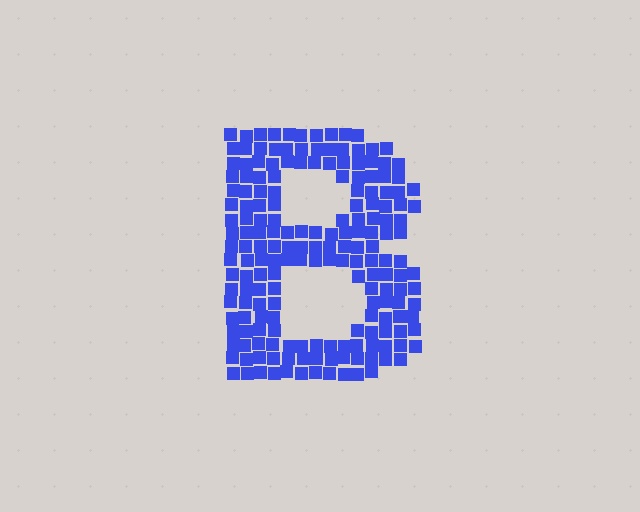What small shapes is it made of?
It is made of small squares.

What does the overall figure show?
The overall figure shows the letter B.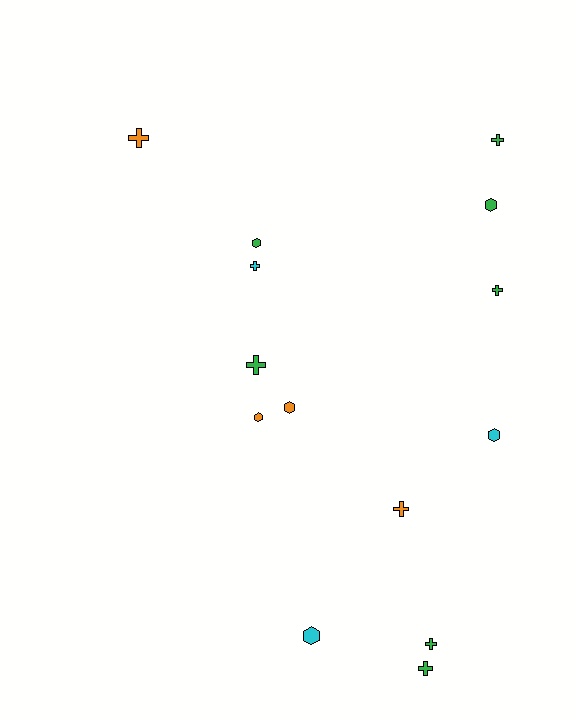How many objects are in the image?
There are 14 objects.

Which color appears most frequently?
Green, with 7 objects.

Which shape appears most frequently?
Cross, with 8 objects.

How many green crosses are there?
There are 5 green crosses.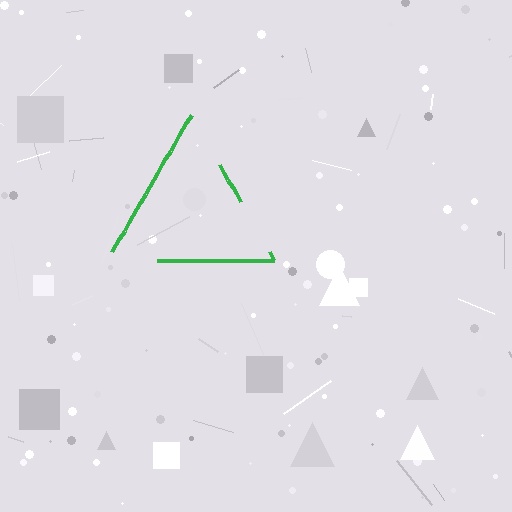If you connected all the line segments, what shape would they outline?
They would outline a triangle.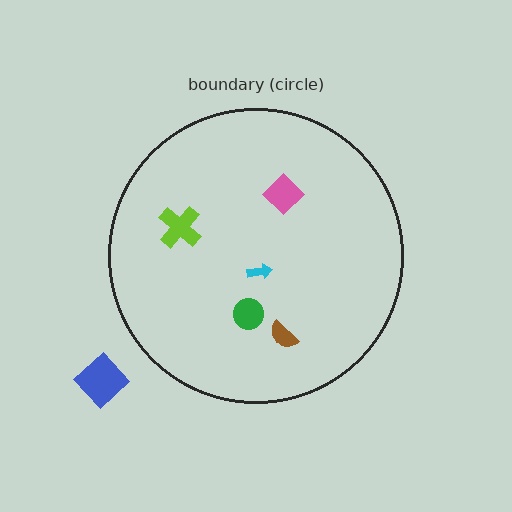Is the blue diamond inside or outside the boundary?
Outside.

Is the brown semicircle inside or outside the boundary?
Inside.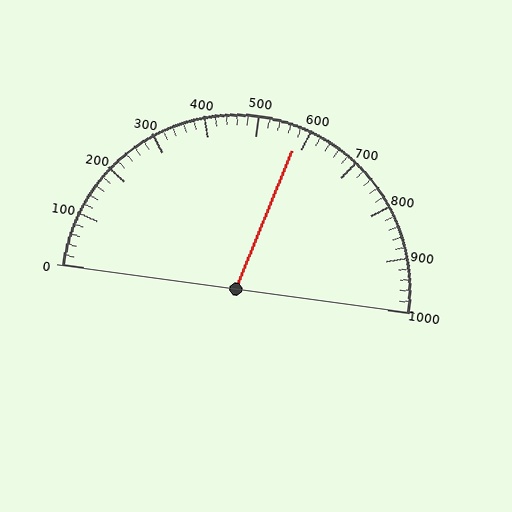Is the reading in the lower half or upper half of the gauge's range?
The reading is in the upper half of the range (0 to 1000).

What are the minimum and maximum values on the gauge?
The gauge ranges from 0 to 1000.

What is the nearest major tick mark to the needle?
The nearest major tick mark is 600.